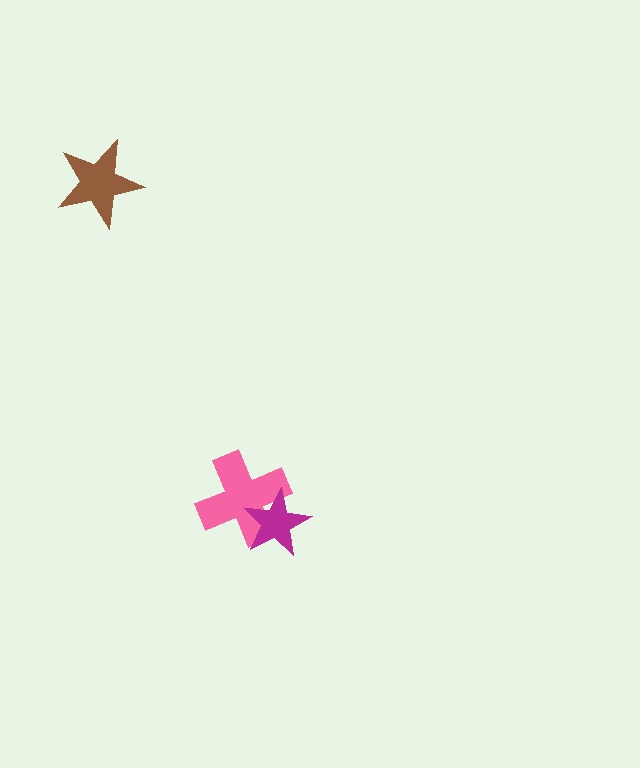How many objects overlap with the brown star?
0 objects overlap with the brown star.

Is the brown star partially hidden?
No, no other shape covers it.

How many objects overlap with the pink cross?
1 object overlaps with the pink cross.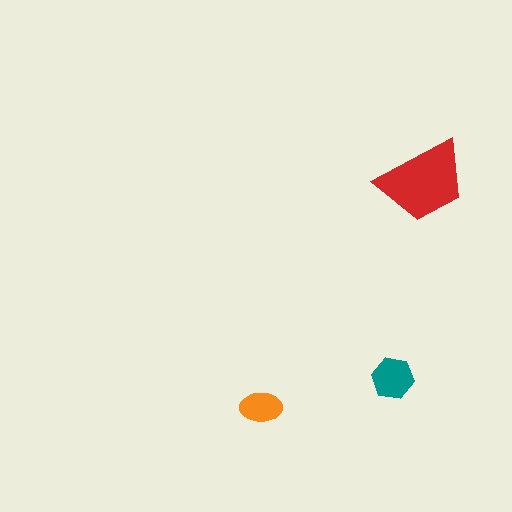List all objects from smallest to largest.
The orange ellipse, the teal hexagon, the red trapezoid.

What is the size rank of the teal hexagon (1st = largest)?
2nd.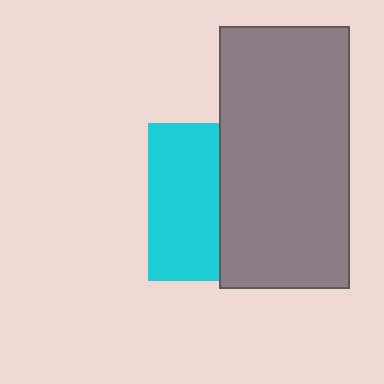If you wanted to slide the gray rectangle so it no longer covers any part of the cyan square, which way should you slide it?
Slide it right — that is the most direct way to separate the two shapes.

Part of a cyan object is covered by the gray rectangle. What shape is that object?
It is a square.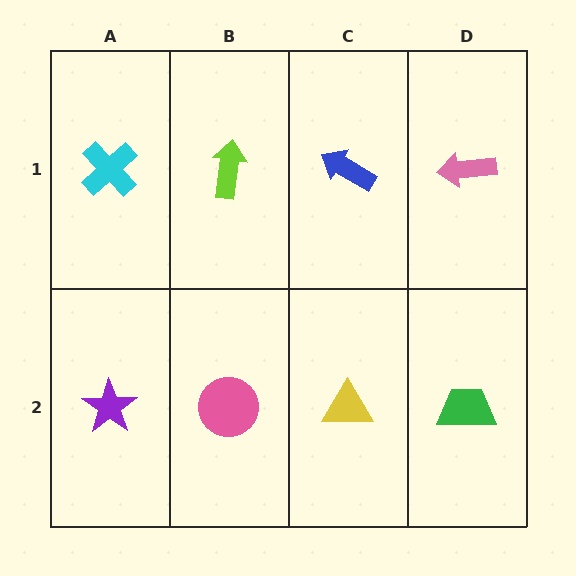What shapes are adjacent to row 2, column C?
A blue arrow (row 1, column C), a pink circle (row 2, column B), a green trapezoid (row 2, column D).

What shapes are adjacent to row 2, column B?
A lime arrow (row 1, column B), a purple star (row 2, column A), a yellow triangle (row 2, column C).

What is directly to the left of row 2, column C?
A pink circle.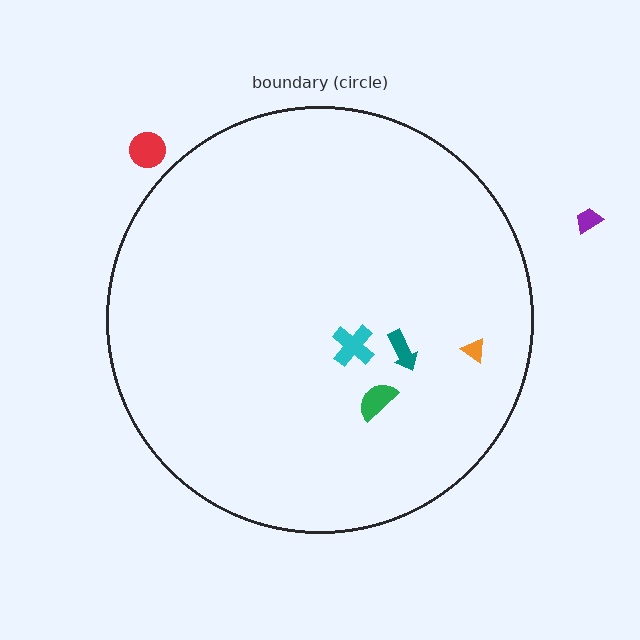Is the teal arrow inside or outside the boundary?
Inside.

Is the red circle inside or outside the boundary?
Outside.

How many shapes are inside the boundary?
4 inside, 2 outside.